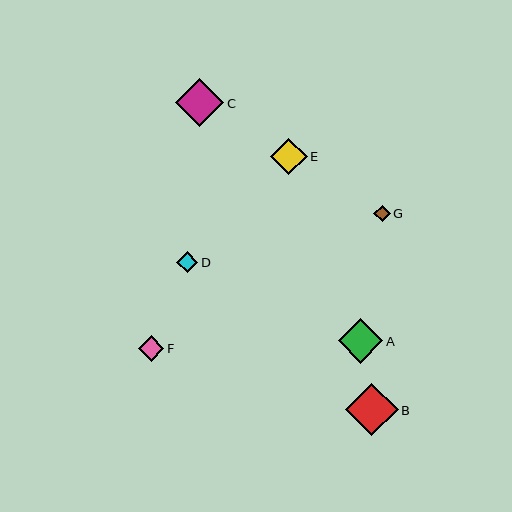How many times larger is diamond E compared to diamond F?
Diamond E is approximately 1.4 times the size of diamond F.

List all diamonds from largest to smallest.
From largest to smallest: B, C, A, E, F, D, G.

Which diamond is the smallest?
Diamond G is the smallest with a size of approximately 16 pixels.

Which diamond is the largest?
Diamond B is the largest with a size of approximately 52 pixels.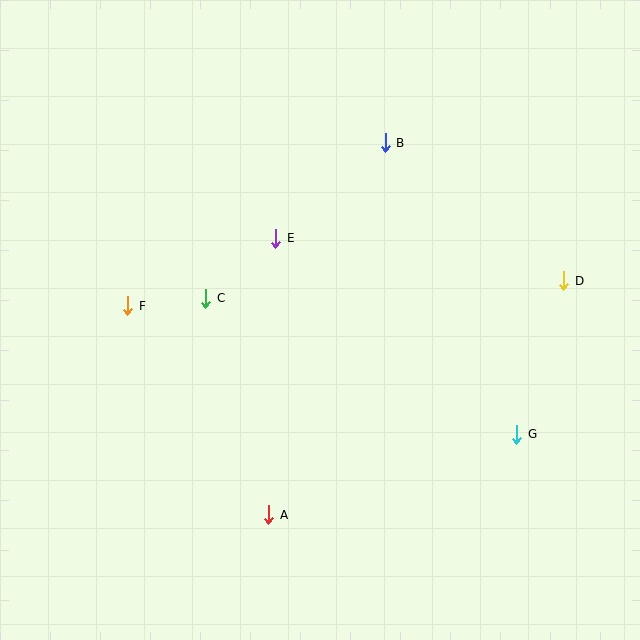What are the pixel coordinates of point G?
Point G is at (517, 434).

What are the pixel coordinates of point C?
Point C is at (206, 298).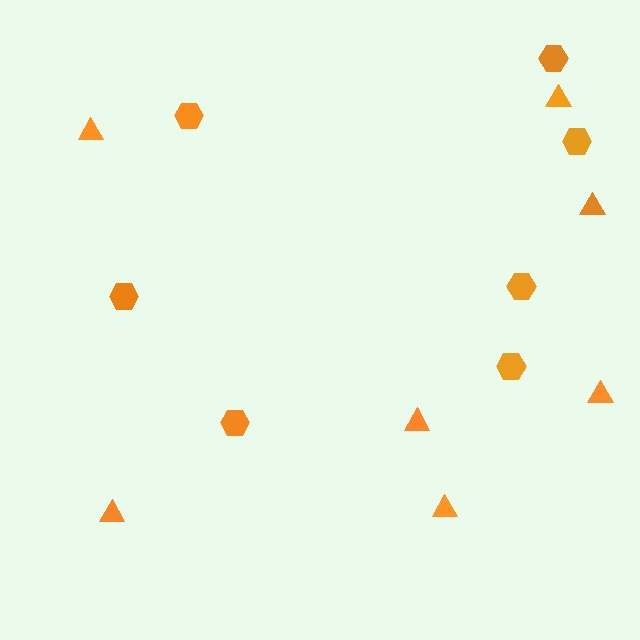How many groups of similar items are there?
There are 2 groups: one group of triangles (7) and one group of hexagons (7).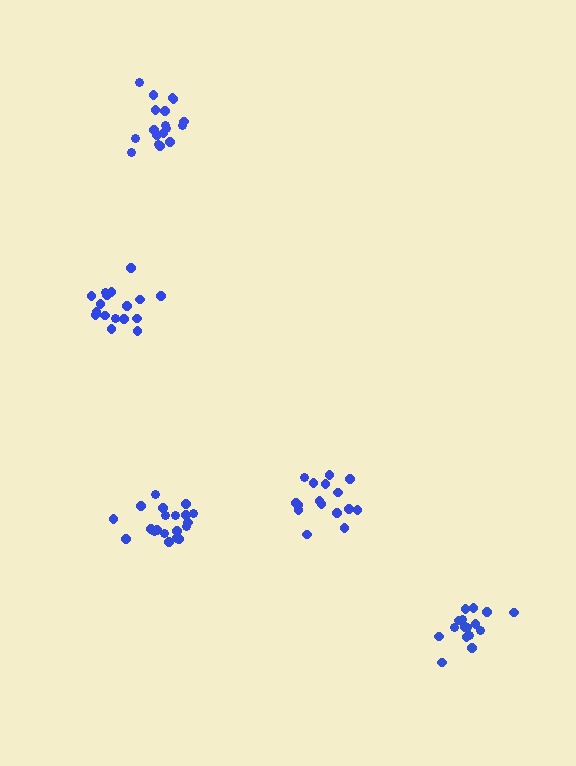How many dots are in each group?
Group 1: 17 dots, Group 2: 20 dots, Group 3: 18 dots, Group 4: 16 dots, Group 5: 16 dots (87 total).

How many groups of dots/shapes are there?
There are 5 groups.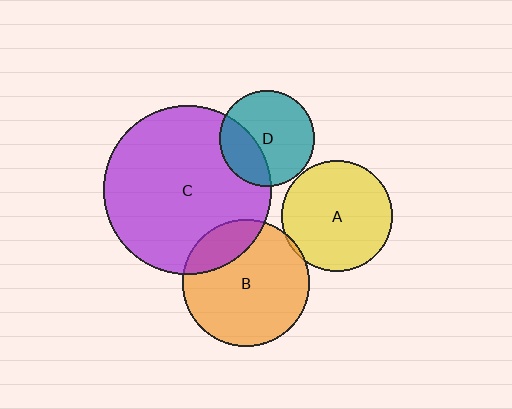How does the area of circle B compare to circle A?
Approximately 1.3 times.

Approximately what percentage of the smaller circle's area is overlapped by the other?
Approximately 20%.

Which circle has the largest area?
Circle C (purple).